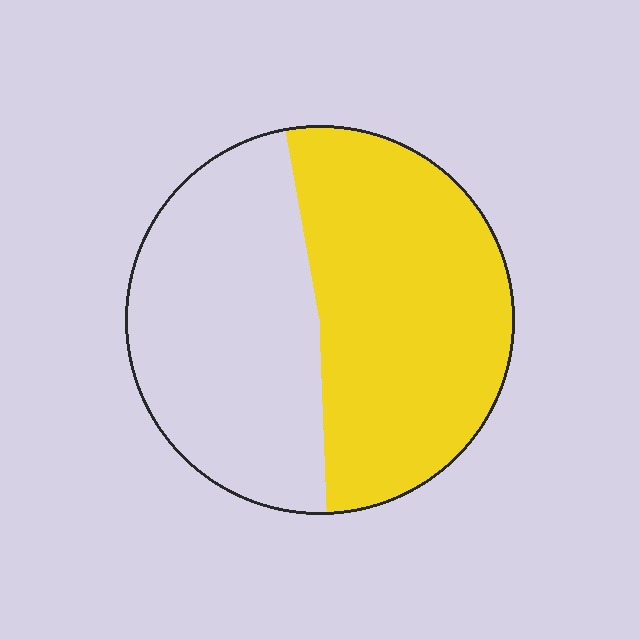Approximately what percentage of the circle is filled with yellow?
Approximately 50%.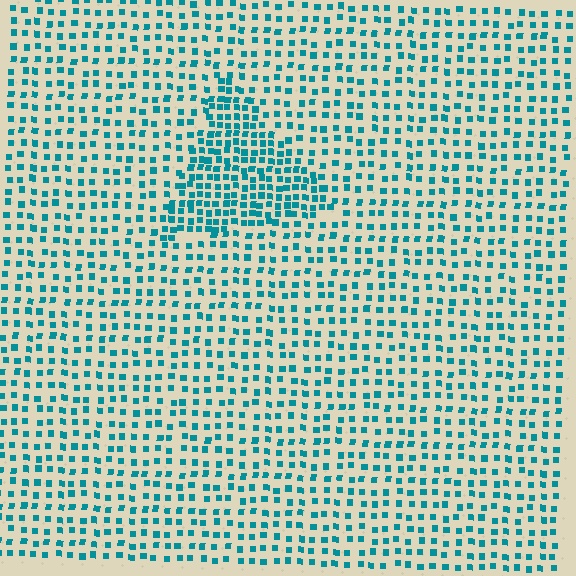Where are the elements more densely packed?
The elements are more densely packed inside the triangle boundary.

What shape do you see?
I see a triangle.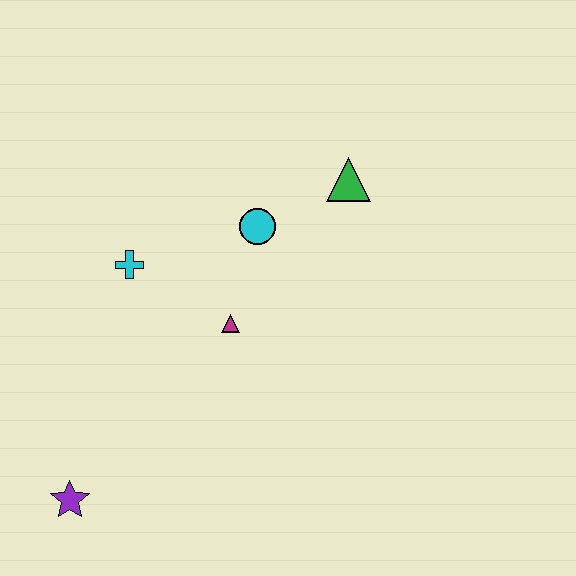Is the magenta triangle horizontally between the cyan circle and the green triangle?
No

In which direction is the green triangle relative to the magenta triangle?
The green triangle is above the magenta triangle.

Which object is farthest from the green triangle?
The purple star is farthest from the green triangle.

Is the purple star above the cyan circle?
No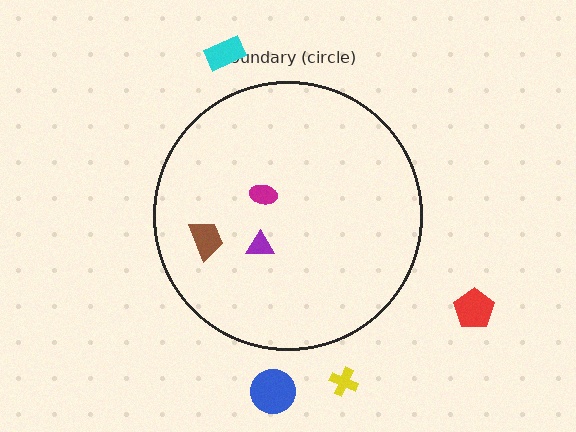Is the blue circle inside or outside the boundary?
Outside.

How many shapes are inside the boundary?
3 inside, 4 outside.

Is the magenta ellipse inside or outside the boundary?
Inside.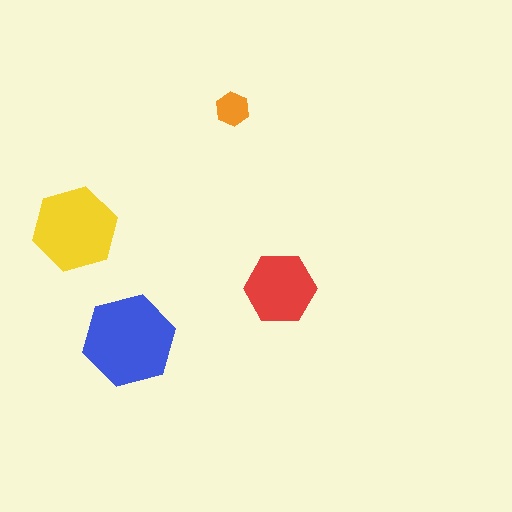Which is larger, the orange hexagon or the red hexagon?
The red one.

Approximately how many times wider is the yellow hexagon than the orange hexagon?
About 2.5 times wider.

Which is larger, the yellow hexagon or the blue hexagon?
The blue one.